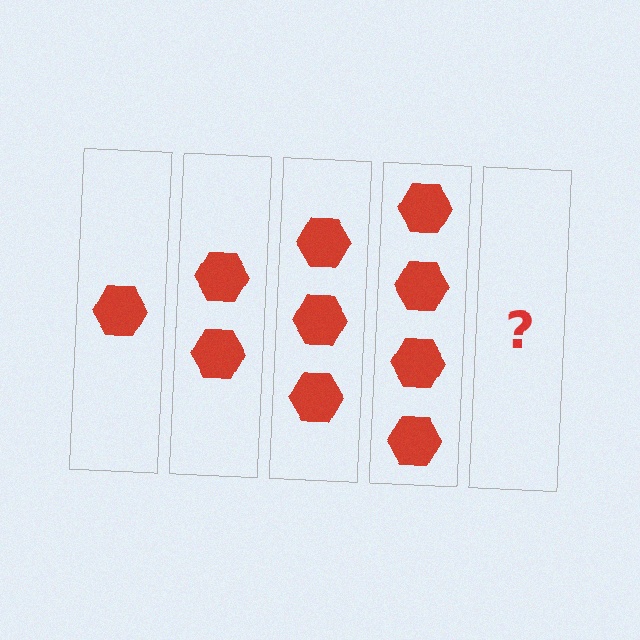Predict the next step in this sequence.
The next step is 5 hexagons.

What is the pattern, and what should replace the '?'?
The pattern is that each step adds one more hexagon. The '?' should be 5 hexagons.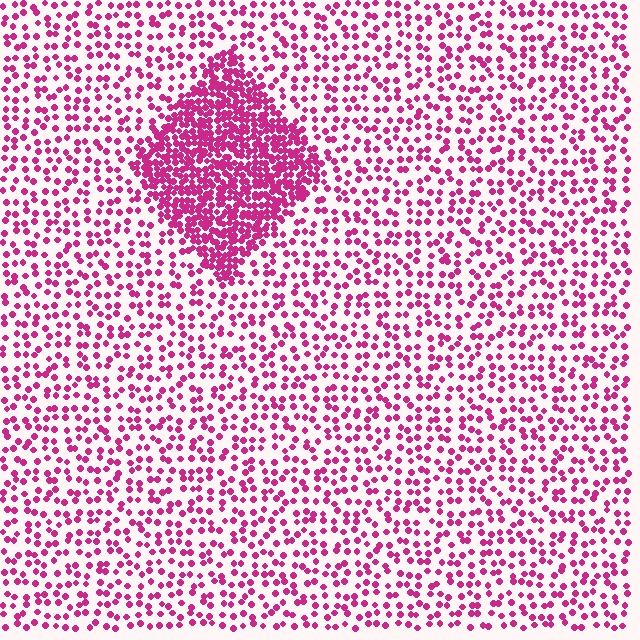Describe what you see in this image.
The image contains small magenta elements arranged at two different densities. A diamond-shaped region is visible where the elements are more densely packed than the surrounding area.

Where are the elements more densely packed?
The elements are more densely packed inside the diamond boundary.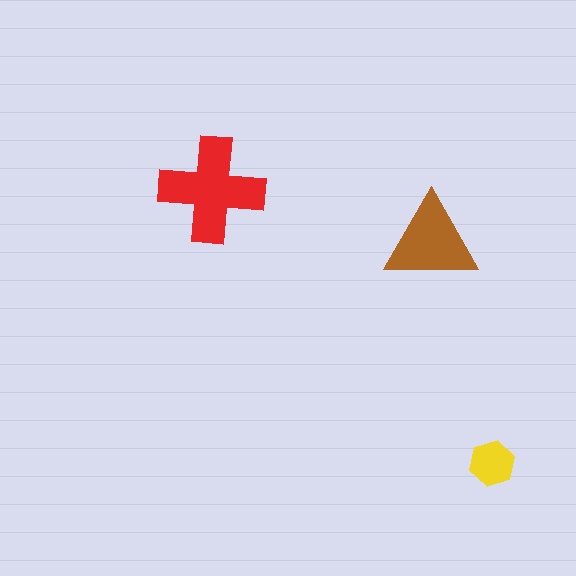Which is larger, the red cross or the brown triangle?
The red cross.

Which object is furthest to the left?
The red cross is leftmost.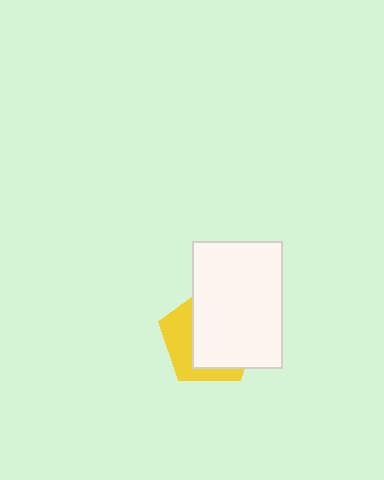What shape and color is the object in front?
The object in front is a white rectangle.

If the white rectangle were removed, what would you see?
You would see the complete yellow pentagon.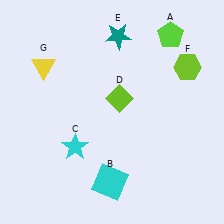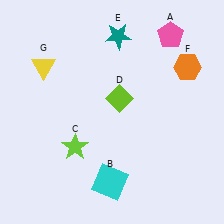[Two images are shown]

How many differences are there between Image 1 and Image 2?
There are 3 differences between the two images.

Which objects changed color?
A changed from lime to pink. C changed from cyan to lime. F changed from lime to orange.